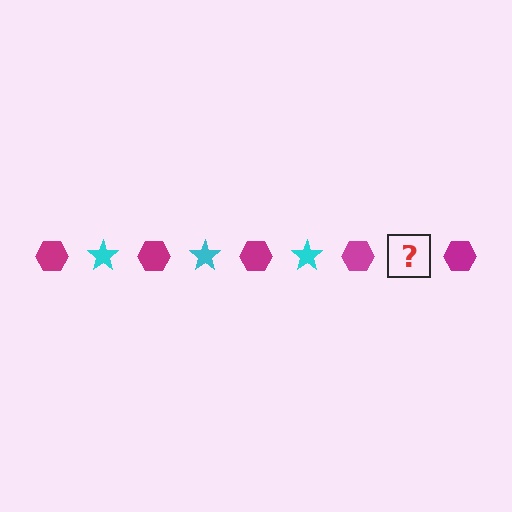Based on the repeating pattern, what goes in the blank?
The blank should be a cyan star.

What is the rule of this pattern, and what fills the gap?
The rule is that the pattern alternates between magenta hexagon and cyan star. The gap should be filled with a cyan star.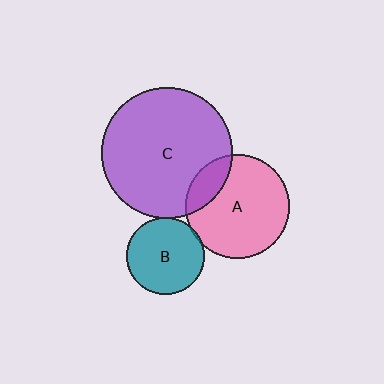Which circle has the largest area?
Circle C (purple).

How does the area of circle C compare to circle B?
Approximately 2.9 times.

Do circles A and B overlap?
Yes.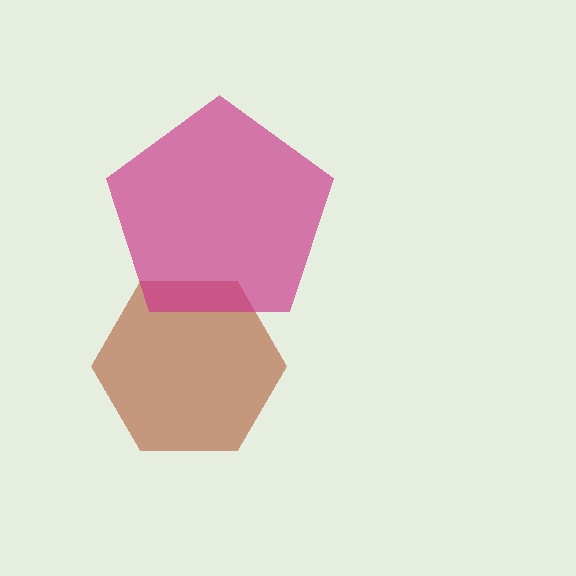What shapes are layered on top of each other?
The layered shapes are: a brown hexagon, a magenta pentagon.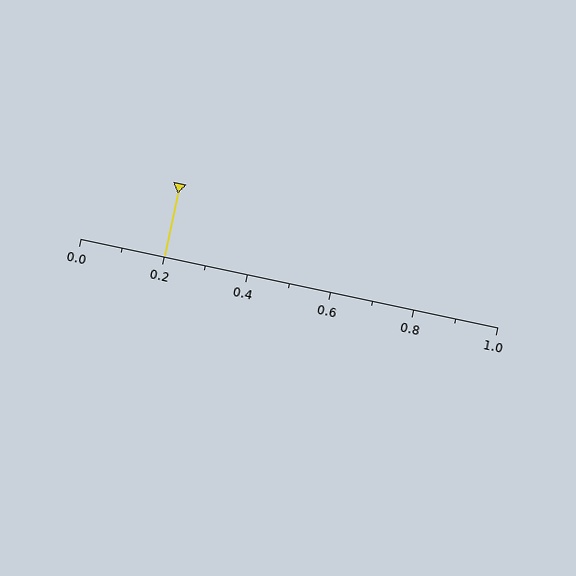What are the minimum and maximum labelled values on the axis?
The axis runs from 0.0 to 1.0.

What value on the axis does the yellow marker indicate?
The marker indicates approximately 0.2.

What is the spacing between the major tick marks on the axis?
The major ticks are spaced 0.2 apart.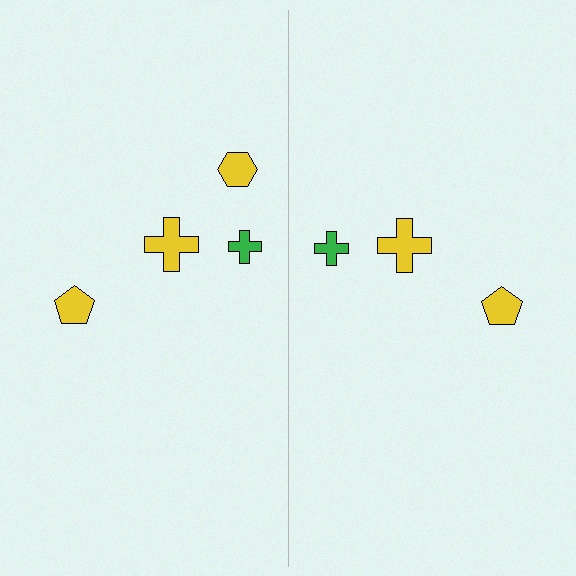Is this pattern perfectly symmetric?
No, the pattern is not perfectly symmetric. A yellow hexagon is missing from the right side.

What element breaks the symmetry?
A yellow hexagon is missing from the right side.